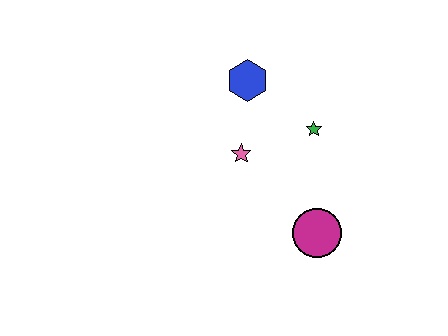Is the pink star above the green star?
No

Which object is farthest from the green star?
The magenta circle is farthest from the green star.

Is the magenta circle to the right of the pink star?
Yes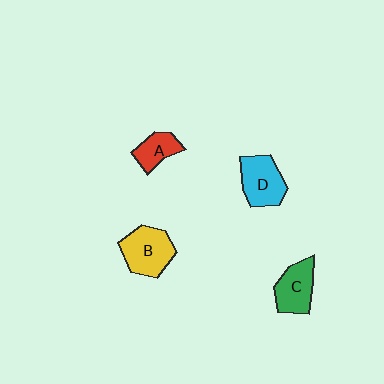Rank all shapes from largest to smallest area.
From largest to smallest: B (yellow), D (cyan), C (green), A (red).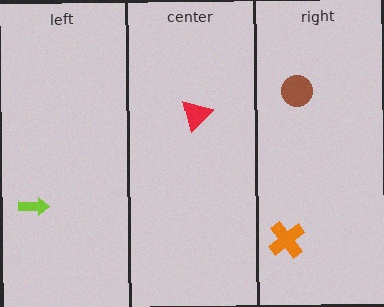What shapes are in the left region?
The lime arrow.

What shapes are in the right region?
The brown circle, the orange cross.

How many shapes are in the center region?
1.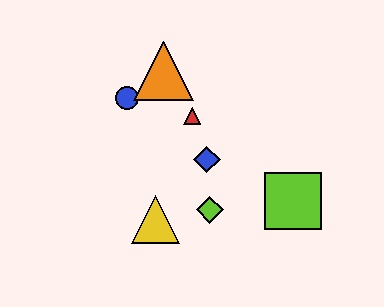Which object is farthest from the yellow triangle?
The orange triangle is farthest from the yellow triangle.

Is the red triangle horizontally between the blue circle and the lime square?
Yes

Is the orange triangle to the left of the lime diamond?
Yes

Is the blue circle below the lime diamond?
No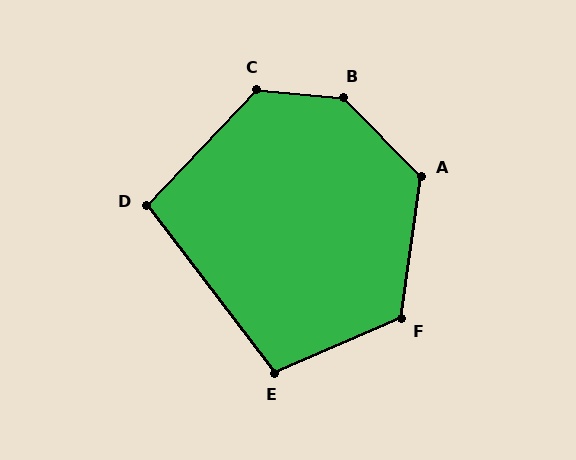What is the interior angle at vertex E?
Approximately 104 degrees (obtuse).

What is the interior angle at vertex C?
Approximately 129 degrees (obtuse).